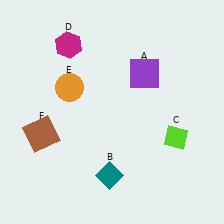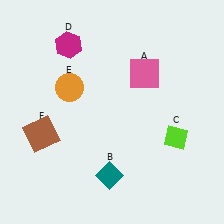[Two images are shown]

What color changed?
The square (A) changed from purple in Image 1 to pink in Image 2.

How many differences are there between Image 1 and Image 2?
There is 1 difference between the two images.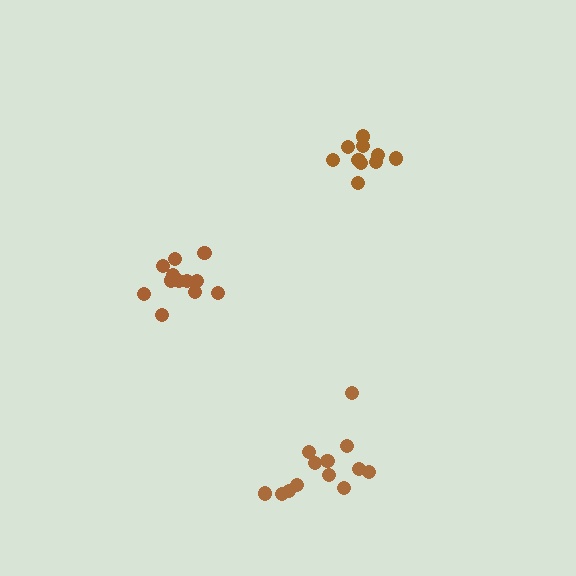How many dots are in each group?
Group 1: 13 dots, Group 2: 12 dots, Group 3: 10 dots (35 total).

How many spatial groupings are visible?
There are 3 spatial groupings.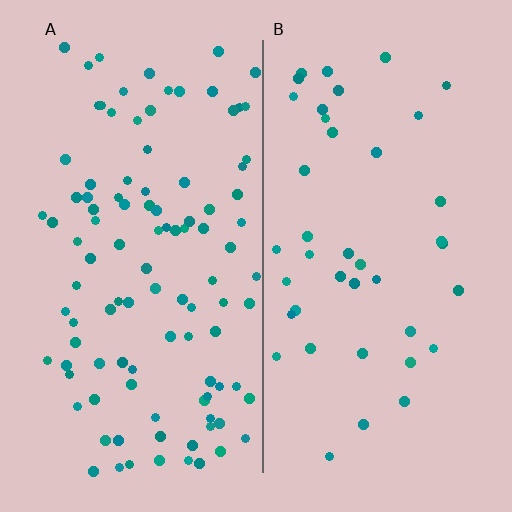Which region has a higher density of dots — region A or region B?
A (the left).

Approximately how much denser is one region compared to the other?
Approximately 2.5× — region A over region B.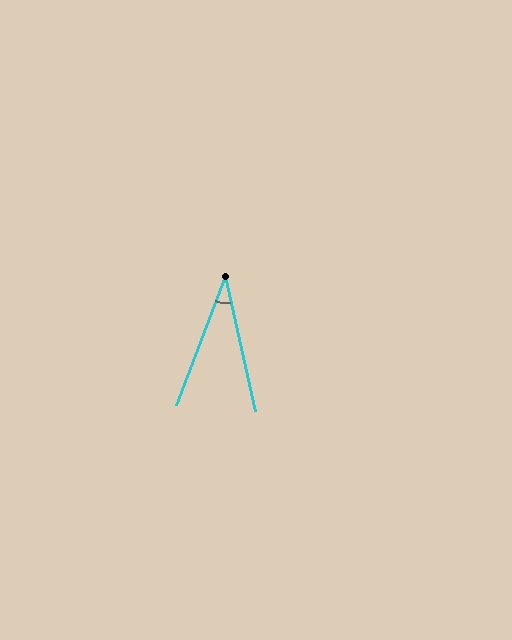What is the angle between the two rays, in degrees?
Approximately 34 degrees.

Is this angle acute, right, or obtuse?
It is acute.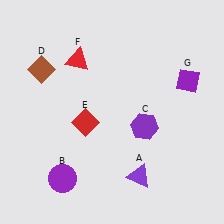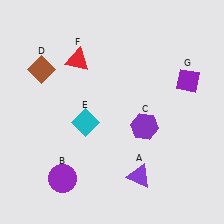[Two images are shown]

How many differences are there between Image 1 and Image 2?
There is 1 difference between the two images.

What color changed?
The diamond (E) changed from red in Image 1 to cyan in Image 2.